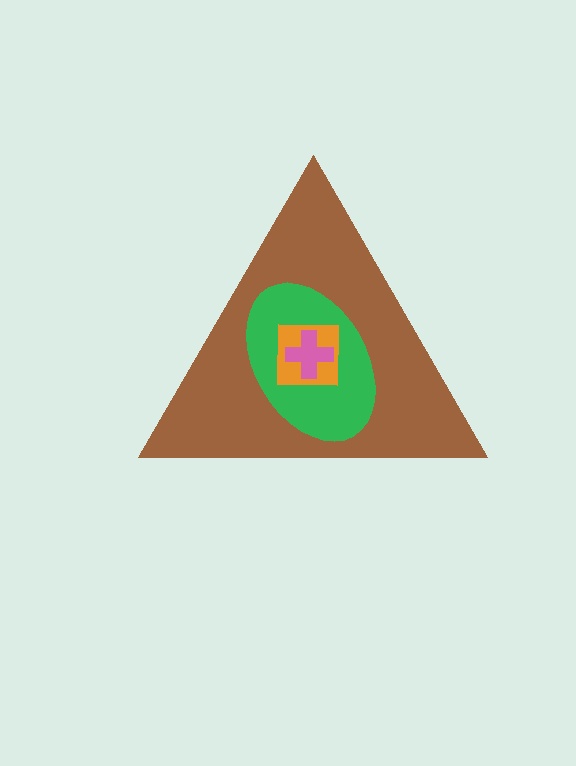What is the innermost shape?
The pink cross.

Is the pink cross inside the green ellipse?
Yes.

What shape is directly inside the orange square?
The pink cross.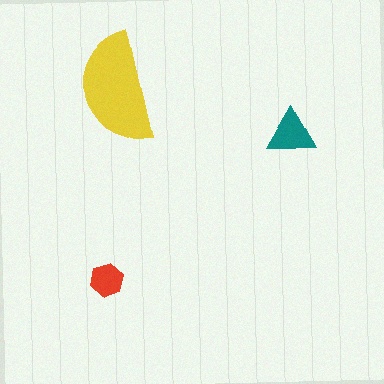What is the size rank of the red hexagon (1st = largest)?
3rd.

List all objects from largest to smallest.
The yellow semicircle, the teal triangle, the red hexagon.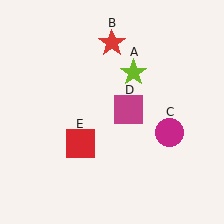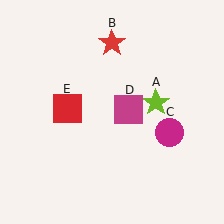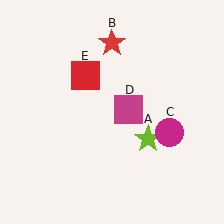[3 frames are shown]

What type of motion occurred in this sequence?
The lime star (object A), red square (object E) rotated clockwise around the center of the scene.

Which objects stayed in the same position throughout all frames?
Red star (object B) and magenta circle (object C) and magenta square (object D) remained stationary.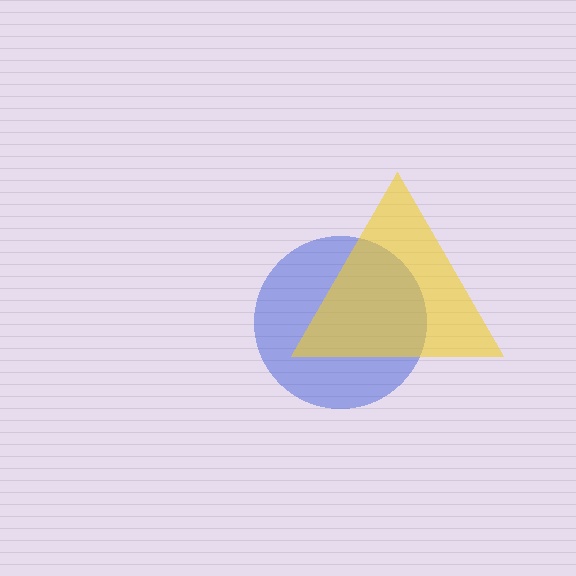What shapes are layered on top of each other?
The layered shapes are: a blue circle, a yellow triangle.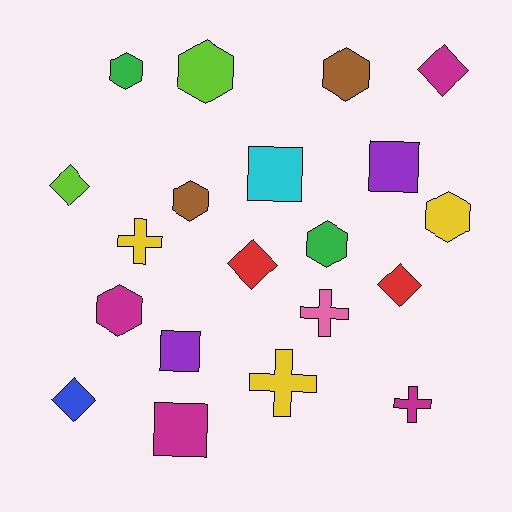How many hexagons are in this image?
There are 7 hexagons.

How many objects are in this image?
There are 20 objects.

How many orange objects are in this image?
There are no orange objects.